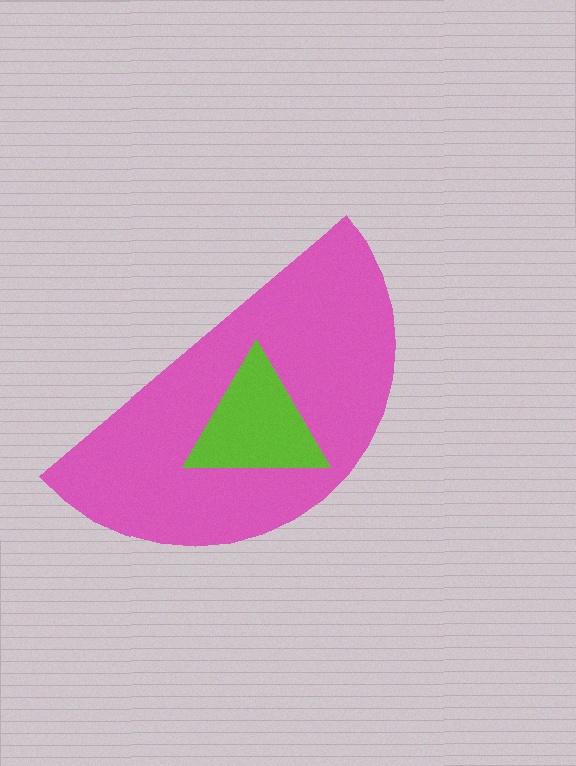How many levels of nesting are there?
2.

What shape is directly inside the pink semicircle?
The lime triangle.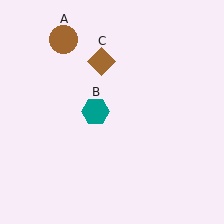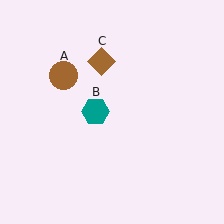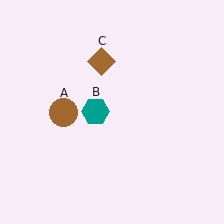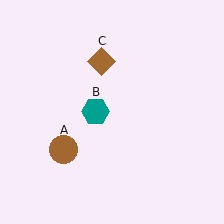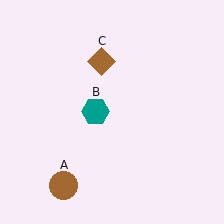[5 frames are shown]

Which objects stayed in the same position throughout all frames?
Teal hexagon (object B) and brown diamond (object C) remained stationary.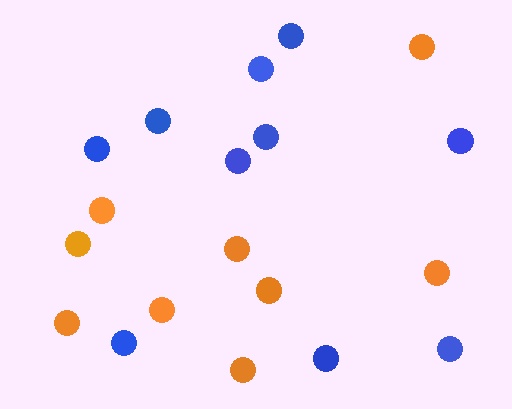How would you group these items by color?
There are 2 groups: one group of orange circles (9) and one group of blue circles (10).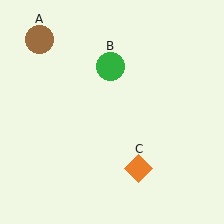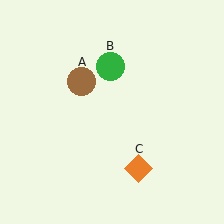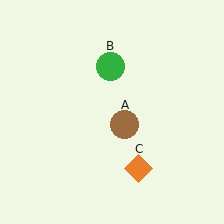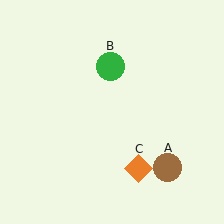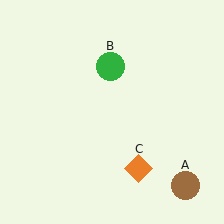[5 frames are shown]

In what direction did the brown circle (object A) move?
The brown circle (object A) moved down and to the right.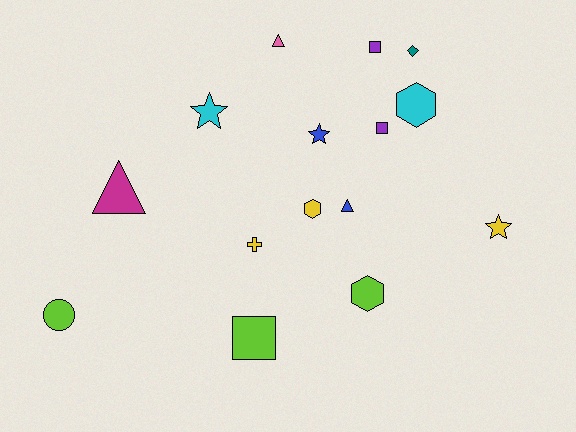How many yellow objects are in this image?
There are 3 yellow objects.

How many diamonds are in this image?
There is 1 diamond.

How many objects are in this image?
There are 15 objects.